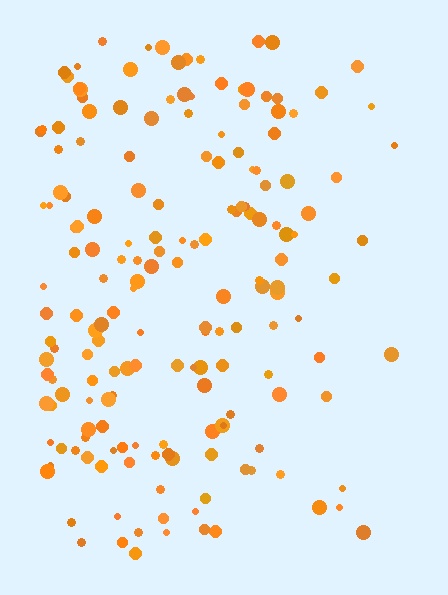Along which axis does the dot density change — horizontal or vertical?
Horizontal.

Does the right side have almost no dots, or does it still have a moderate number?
Still a moderate number, just noticeably fewer than the left.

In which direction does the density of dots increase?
From right to left, with the left side densest.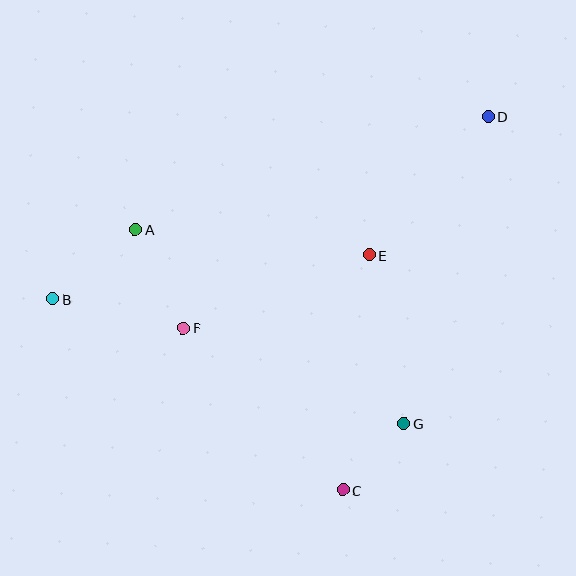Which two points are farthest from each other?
Points B and D are farthest from each other.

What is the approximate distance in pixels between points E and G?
The distance between E and G is approximately 172 pixels.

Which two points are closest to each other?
Points C and G are closest to each other.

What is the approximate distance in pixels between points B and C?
The distance between B and C is approximately 347 pixels.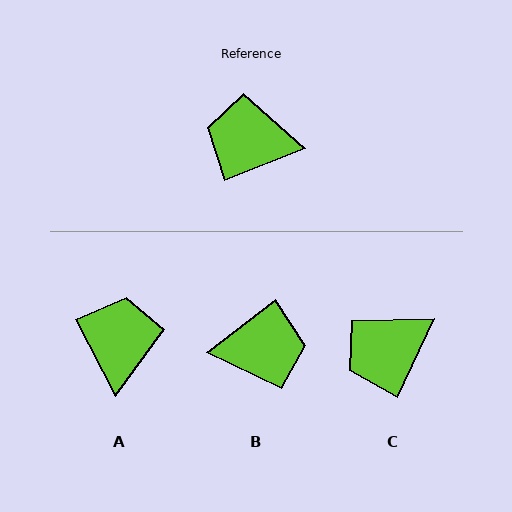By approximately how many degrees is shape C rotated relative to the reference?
Approximately 44 degrees counter-clockwise.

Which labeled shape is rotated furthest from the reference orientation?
B, about 164 degrees away.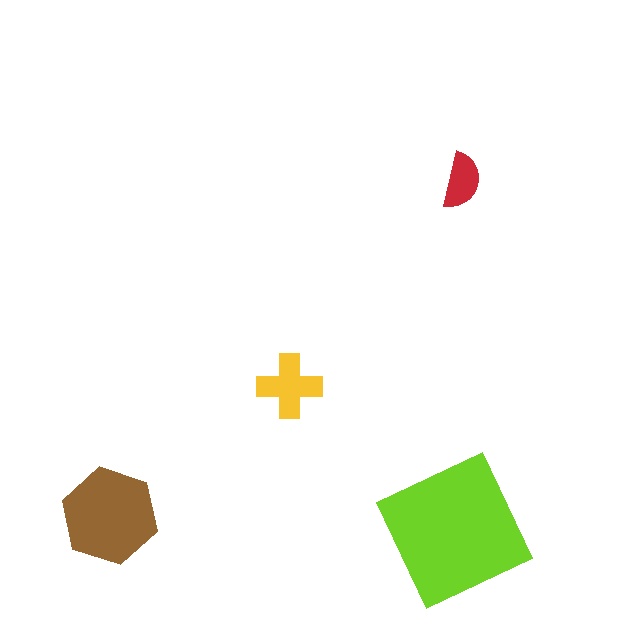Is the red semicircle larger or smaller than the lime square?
Smaller.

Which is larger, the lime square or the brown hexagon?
The lime square.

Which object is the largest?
The lime square.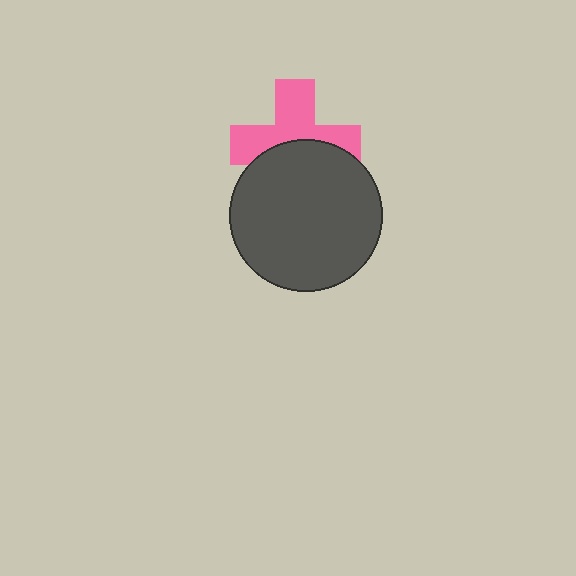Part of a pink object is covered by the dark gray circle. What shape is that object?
It is a cross.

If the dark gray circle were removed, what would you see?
You would see the complete pink cross.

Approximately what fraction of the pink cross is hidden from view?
Roughly 44% of the pink cross is hidden behind the dark gray circle.